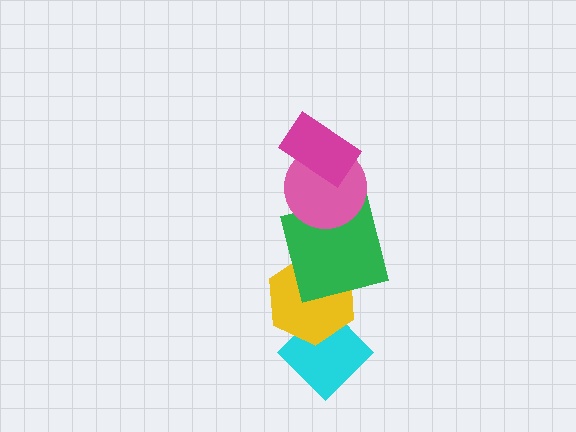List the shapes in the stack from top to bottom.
From top to bottom: the magenta rectangle, the pink circle, the green square, the yellow hexagon, the cyan diamond.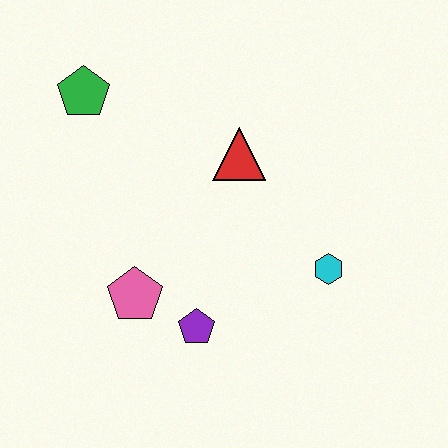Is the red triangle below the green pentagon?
Yes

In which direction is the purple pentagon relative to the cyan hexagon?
The purple pentagon is to the left of the cyan hexagon.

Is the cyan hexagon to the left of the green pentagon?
No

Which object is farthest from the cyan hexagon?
The green pentagon is farthest from the cyan hexagon.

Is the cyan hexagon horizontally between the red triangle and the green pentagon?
No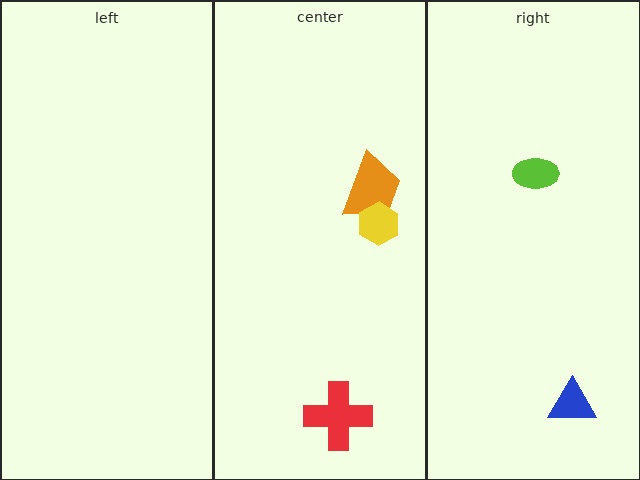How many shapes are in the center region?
3.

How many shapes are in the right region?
2.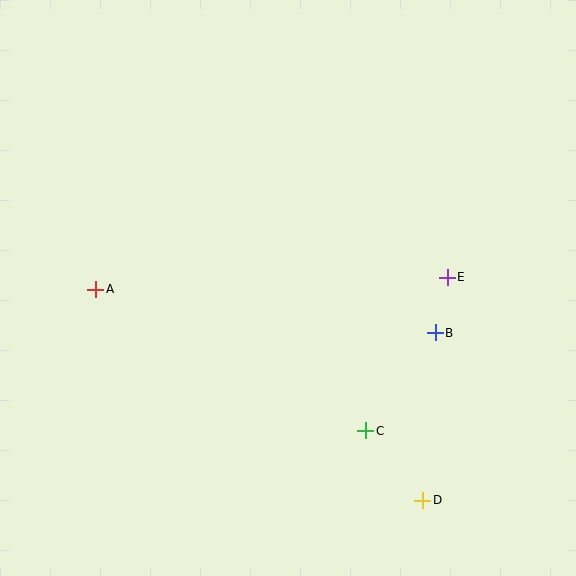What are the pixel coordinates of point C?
Point C is at (366, 431).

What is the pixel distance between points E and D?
The distance between E and D is 225 pixels.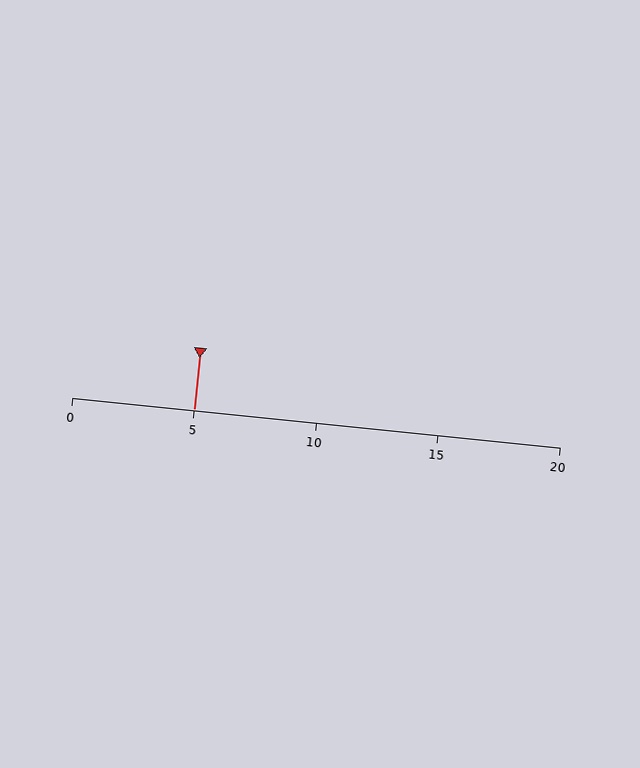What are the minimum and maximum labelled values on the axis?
The axis runs from 0 to 20.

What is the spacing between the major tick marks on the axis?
The major ticks are spaced 5 apart.